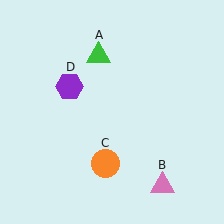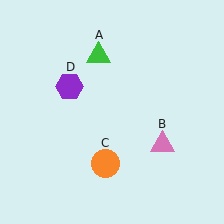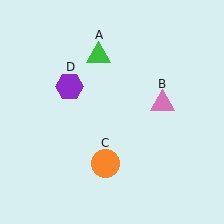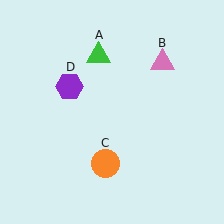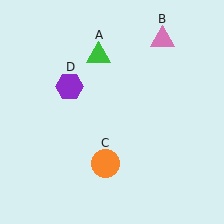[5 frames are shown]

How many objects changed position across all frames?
1 object changed position: pink triangle (object B).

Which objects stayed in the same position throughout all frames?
Green triangle (object A) and orange circle (object C) and purple hexagon (object D) remained stationary.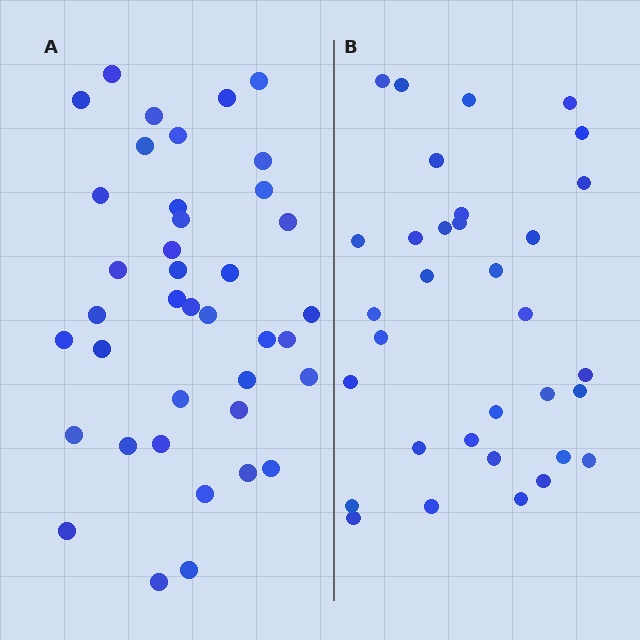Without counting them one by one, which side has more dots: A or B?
Region A (the left region) has more dots.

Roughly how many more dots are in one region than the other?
Region A has about 6 more dots than region B.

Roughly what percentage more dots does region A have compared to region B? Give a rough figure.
About 20% more.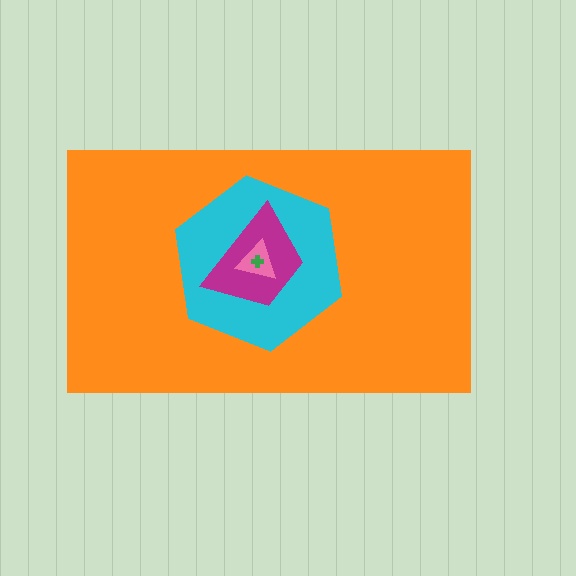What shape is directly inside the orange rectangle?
The cyan hexagon.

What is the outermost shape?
The orange rectangle.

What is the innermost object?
The green cross.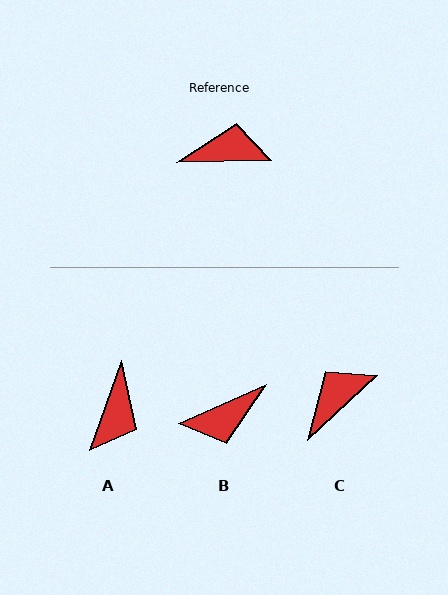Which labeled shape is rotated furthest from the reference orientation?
B, about 157 degrees away.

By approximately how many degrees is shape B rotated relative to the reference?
Approximately 157 degrees clockwise.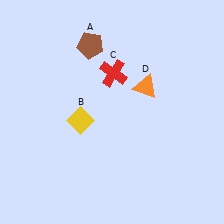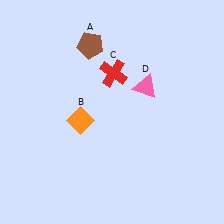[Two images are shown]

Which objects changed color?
B changed from yellow to orange. D changed from orange to pink.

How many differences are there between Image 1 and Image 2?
There are 2 differences between the two images.